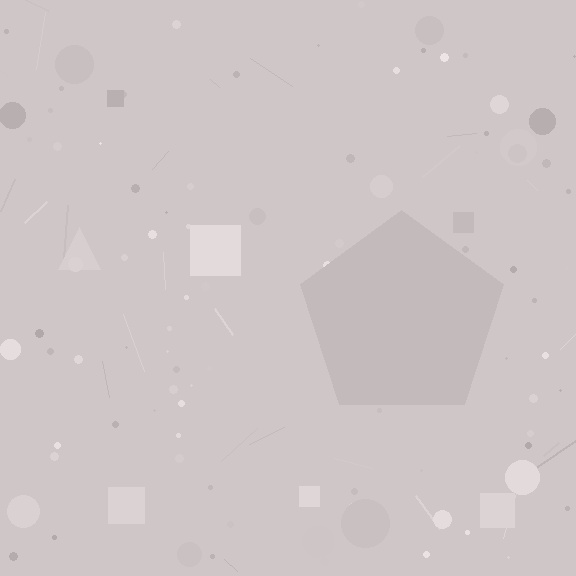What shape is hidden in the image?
A pentagon is hidden in the image.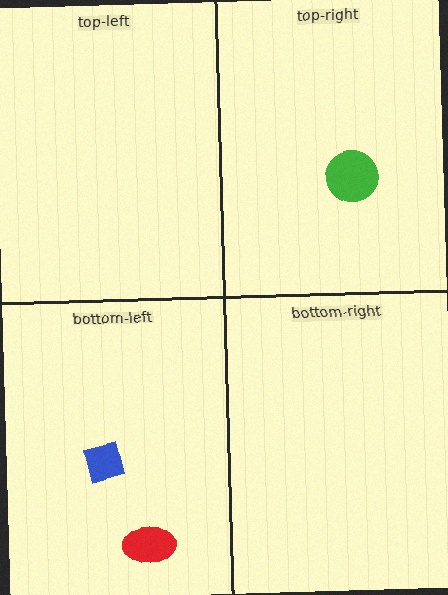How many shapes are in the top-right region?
1.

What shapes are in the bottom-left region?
The blue square, the red ellipse.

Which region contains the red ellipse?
The bottom-left region.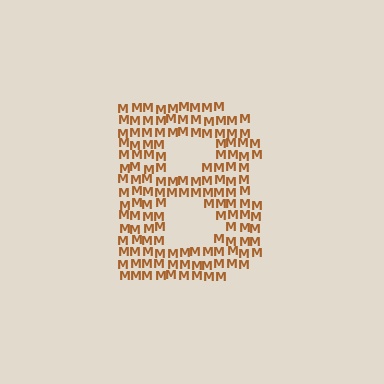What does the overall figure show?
The overall figure shows the letter B.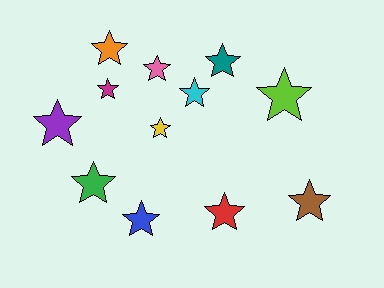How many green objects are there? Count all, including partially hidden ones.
There is 1 green object.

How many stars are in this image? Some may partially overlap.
There are 12 stars.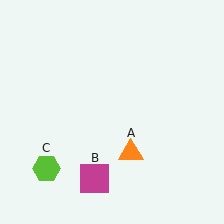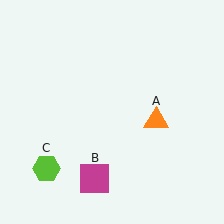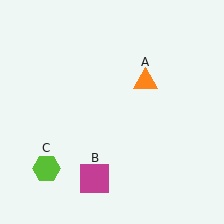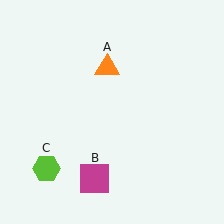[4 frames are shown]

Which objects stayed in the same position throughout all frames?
Magenta square (object B) and lime hexagon (object C) remained stationary.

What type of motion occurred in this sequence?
The orange triangle (object A) rotated counterclockwise around the center of the scene.